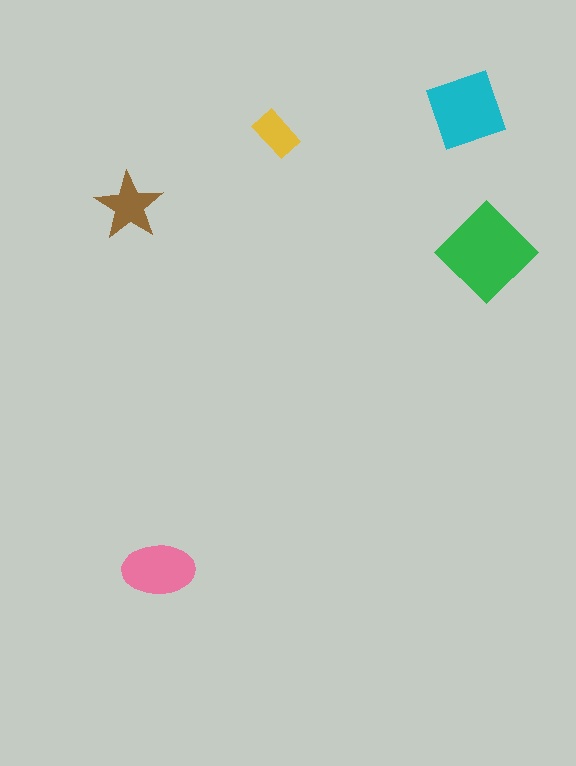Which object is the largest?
The green diamond.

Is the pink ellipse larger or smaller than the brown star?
Larger.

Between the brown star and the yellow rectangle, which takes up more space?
The brown star.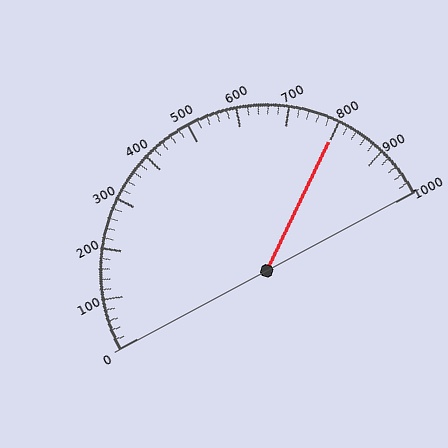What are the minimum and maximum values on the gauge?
The gauge ranges from 0 to 1000.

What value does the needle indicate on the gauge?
The needle indicates approximately 800.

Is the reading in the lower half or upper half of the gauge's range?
The reading is in the upper half of the range (0 to 1000).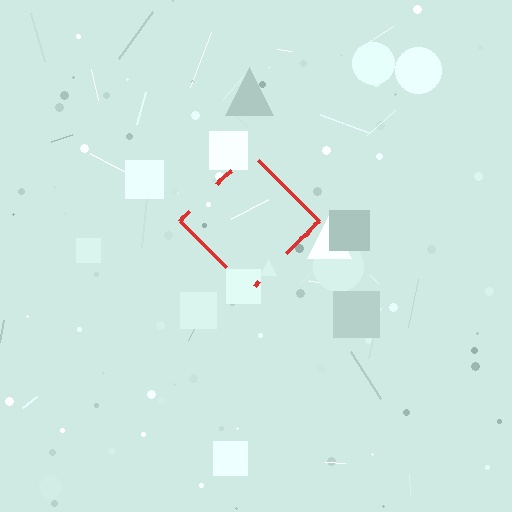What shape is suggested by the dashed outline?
The dashed outline suggests a diamond.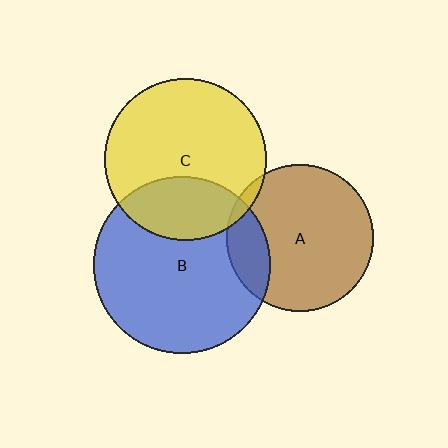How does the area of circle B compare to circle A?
Approximately 1.4 times.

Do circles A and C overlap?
Yes.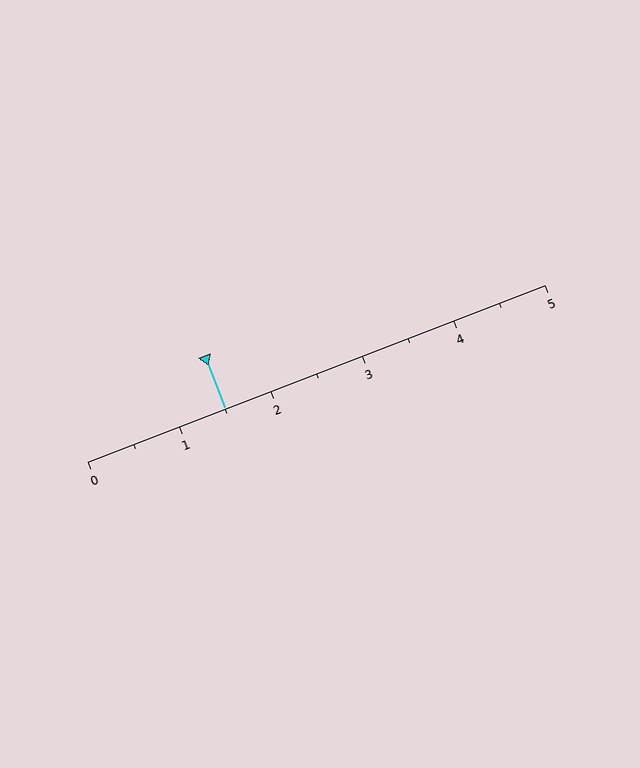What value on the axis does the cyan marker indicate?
The marker indicates approximately 1.5.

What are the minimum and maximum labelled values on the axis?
The axis runs from 0 to 5.